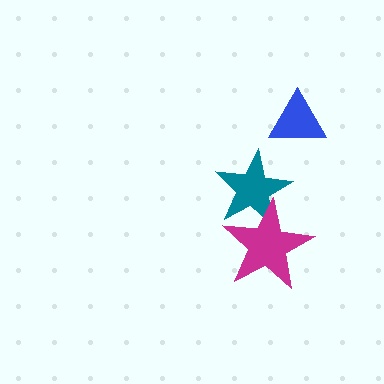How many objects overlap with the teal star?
1 object overlaps with the teal star.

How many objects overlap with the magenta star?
1 object overlaps with the magenta star.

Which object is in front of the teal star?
The magenta star is in front of the teal star.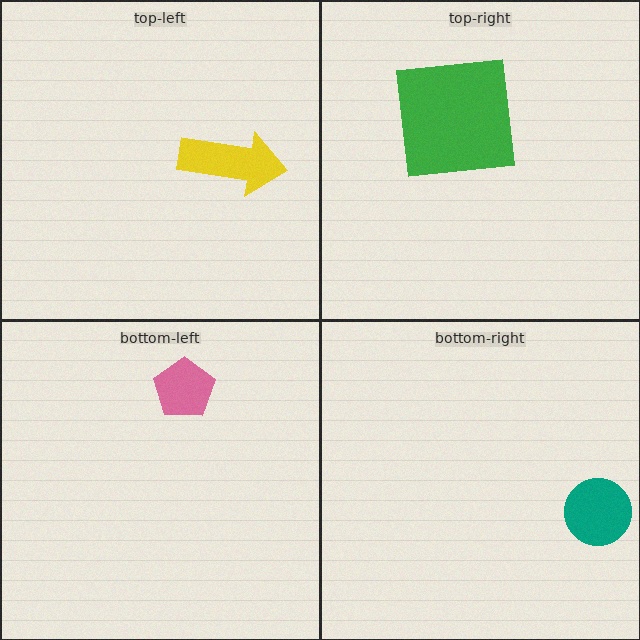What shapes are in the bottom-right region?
The teal circle.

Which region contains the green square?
The top-right region.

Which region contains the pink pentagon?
The bottom-left region.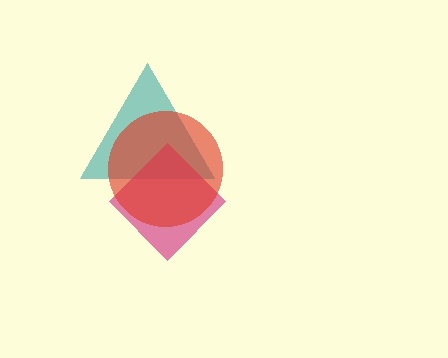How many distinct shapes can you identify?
There are 3 distinct shapes: a teal triangle, a magenta diamond, a red circle.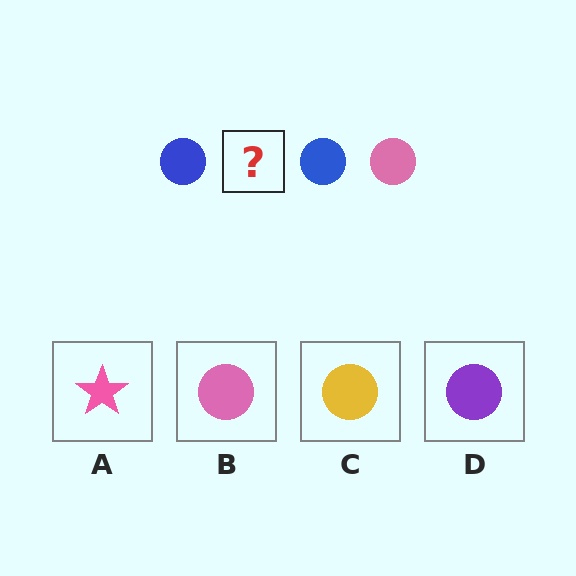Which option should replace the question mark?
Option B.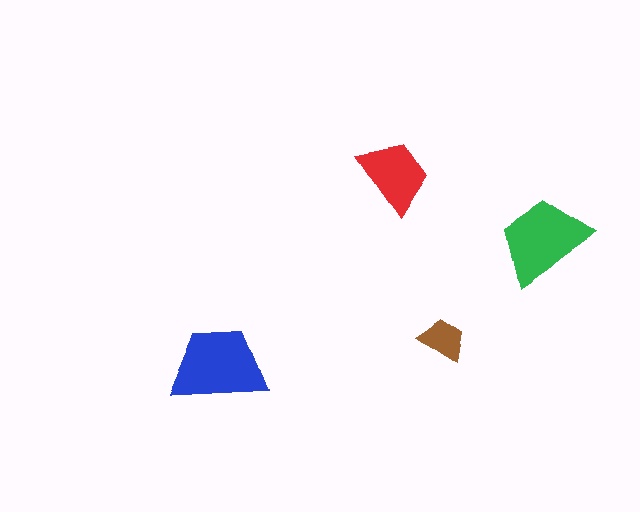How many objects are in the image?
There are 4 objects in the image.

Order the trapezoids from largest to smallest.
the blue one, the green one, the red one, the brown one.